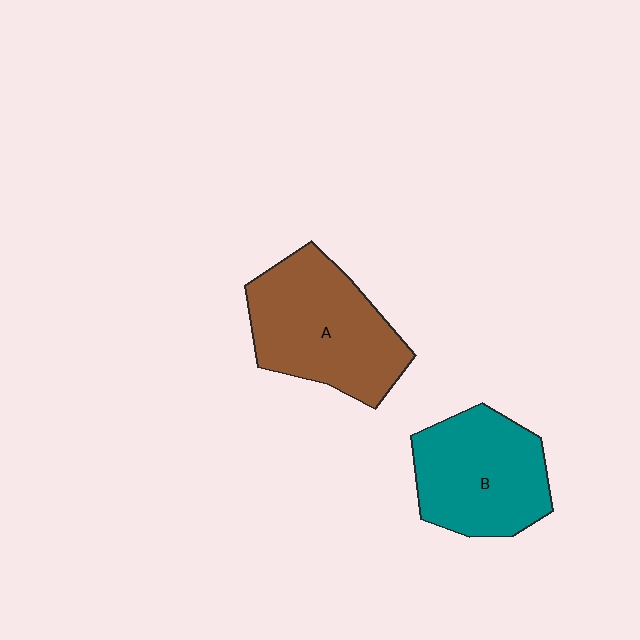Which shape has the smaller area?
Shape B (teal).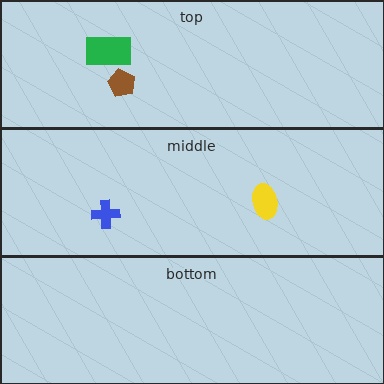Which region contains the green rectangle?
The top region.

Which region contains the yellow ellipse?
The middle region.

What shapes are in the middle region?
The blue cross, the yellow ellipse.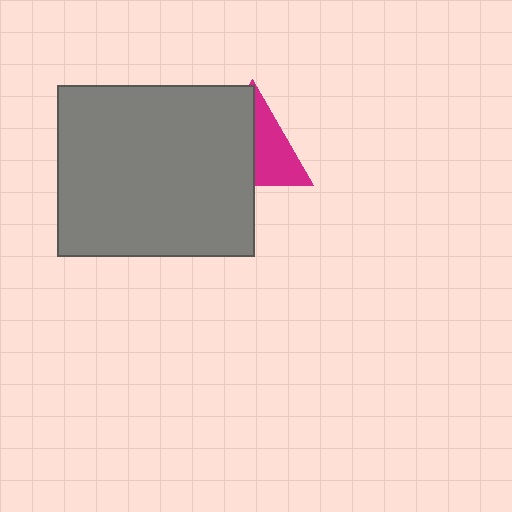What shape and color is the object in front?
The object in front is a gray rectangle.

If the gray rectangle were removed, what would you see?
You would see the complete magenta triangle.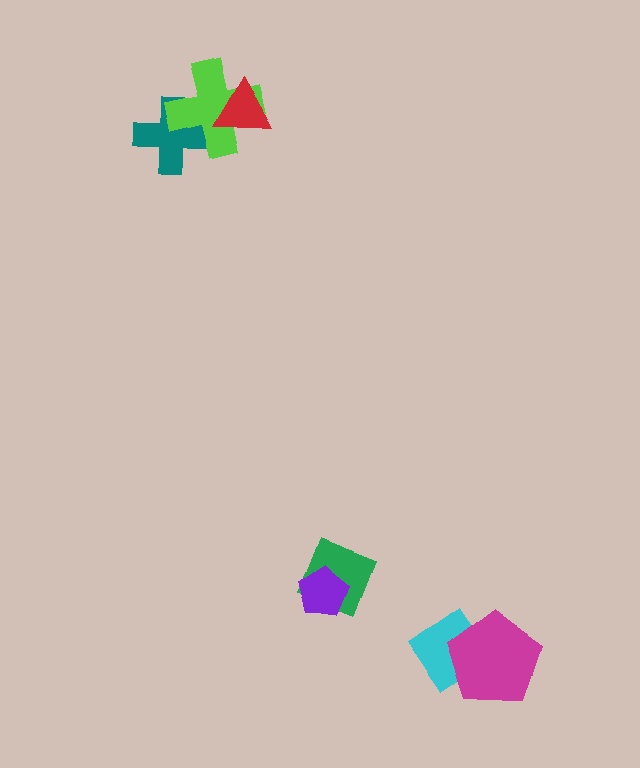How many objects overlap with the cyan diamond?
1 object overlaps with the cyan diamond.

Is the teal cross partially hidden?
Yes, it is partially covered by another shape.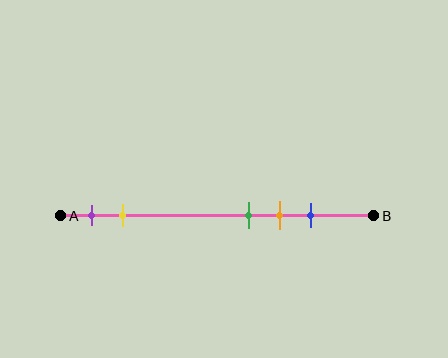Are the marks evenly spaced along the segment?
No, the marks are not evenly spaced.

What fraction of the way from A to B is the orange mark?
The orange mark is approximately 70% (0.7) of the way from A to B.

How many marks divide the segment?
There are 5 marks dividing the segment.